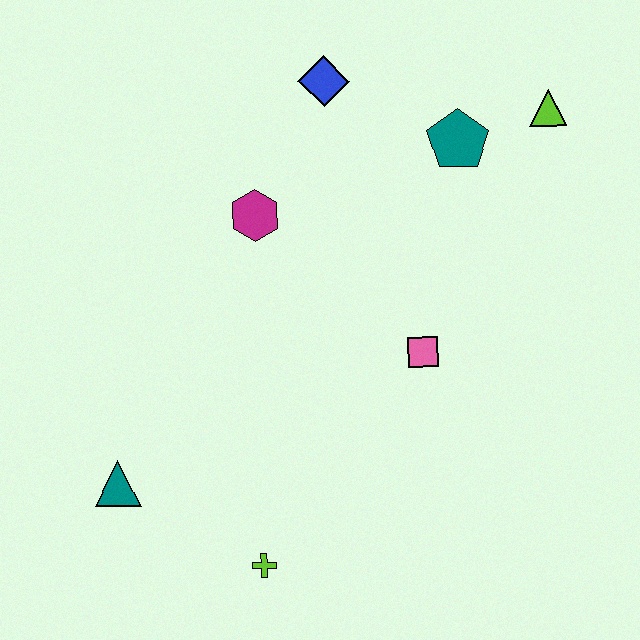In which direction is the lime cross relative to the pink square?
The lime cross is below the pink square.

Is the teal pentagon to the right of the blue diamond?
Yes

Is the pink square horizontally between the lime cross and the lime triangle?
Yes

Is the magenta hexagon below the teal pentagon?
Yes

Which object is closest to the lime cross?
The teal triangle is closest to the lime cross.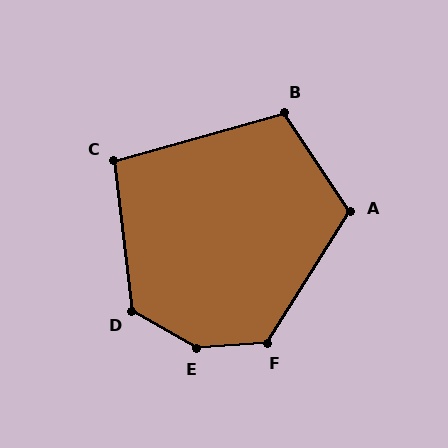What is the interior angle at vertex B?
Approximately 108 degrees (obtuse).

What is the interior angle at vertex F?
Approximately 126 degrees (obtuse).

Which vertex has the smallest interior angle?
C, at approximately 99 degrees.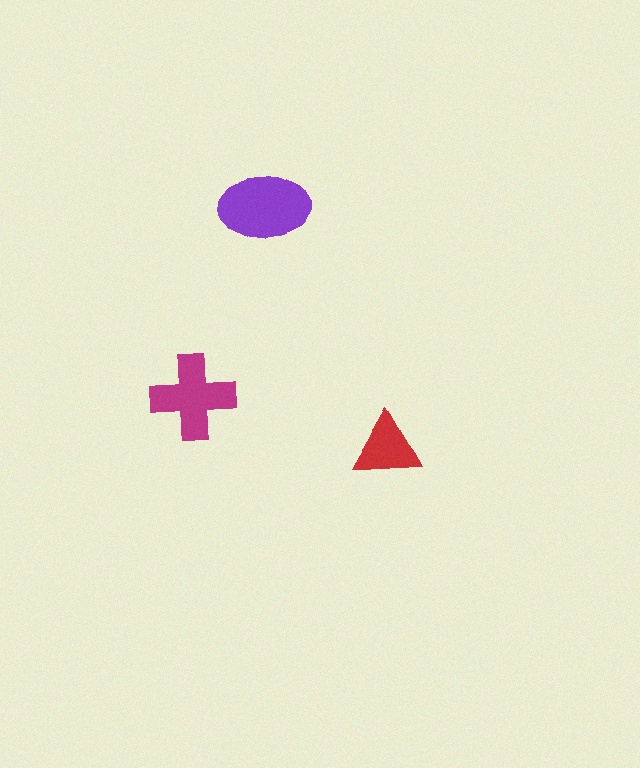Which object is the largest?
The purple ellipse.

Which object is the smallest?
The red triangle.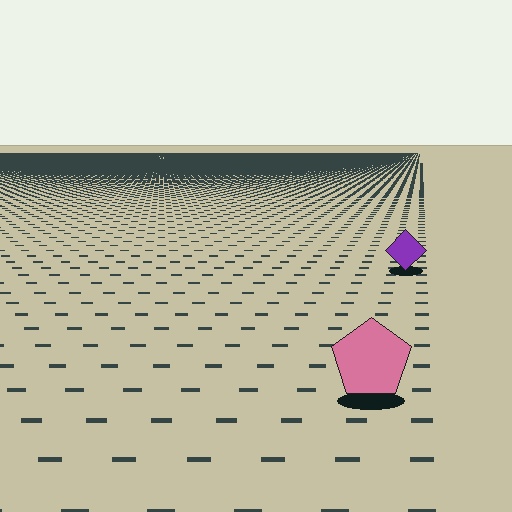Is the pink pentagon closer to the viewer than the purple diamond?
Yes. The pink pentagon is closer — you can tell from the texture gradient: the ground texture is coarser near it.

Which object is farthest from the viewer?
The purple diamond is farthest from the viewer. It appears smaller and the ground texture around it is denser.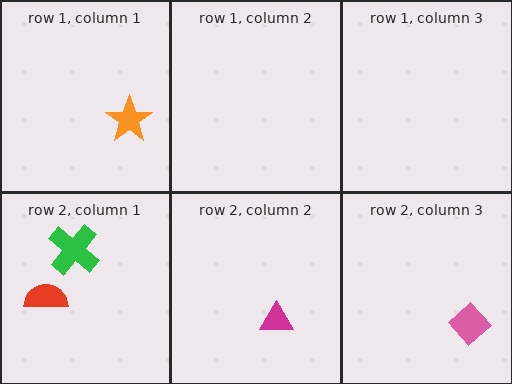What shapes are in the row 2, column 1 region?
The red semicircle, the green cross.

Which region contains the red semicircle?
The row 2, column 1 region.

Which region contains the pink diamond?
The row 2, column 3 region.